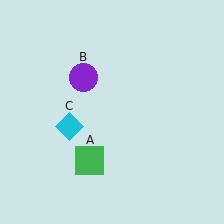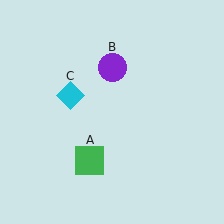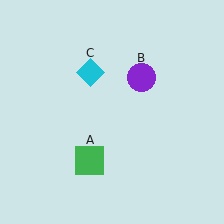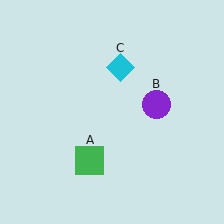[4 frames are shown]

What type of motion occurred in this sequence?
The purple circle (object B), cyan diamond (object C) rotated clockwise around the center of the scene.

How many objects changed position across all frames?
2 objects changed position: purple circle (object B), cyan diamond (object C).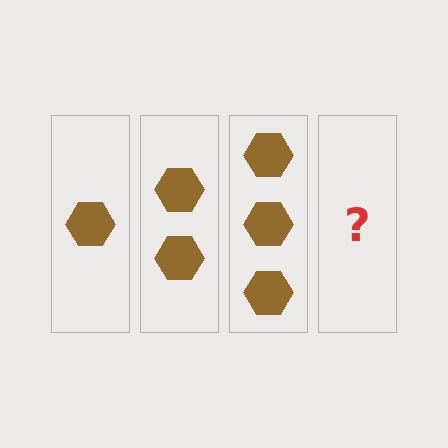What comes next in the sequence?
The next element should be 4 hexagons.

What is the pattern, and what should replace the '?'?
The pattern is that each step adds one more hexagon. The '?' should be 4 hexagons.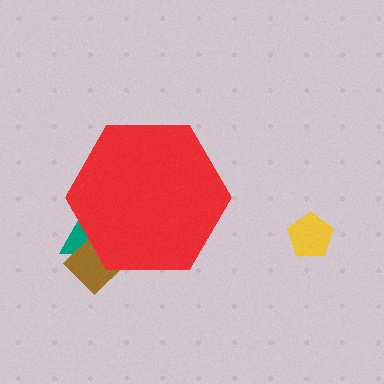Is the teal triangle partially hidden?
Yes, the teal triangle is partially hidden behind the red hexagon.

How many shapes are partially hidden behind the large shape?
2 shapes are partially hidden.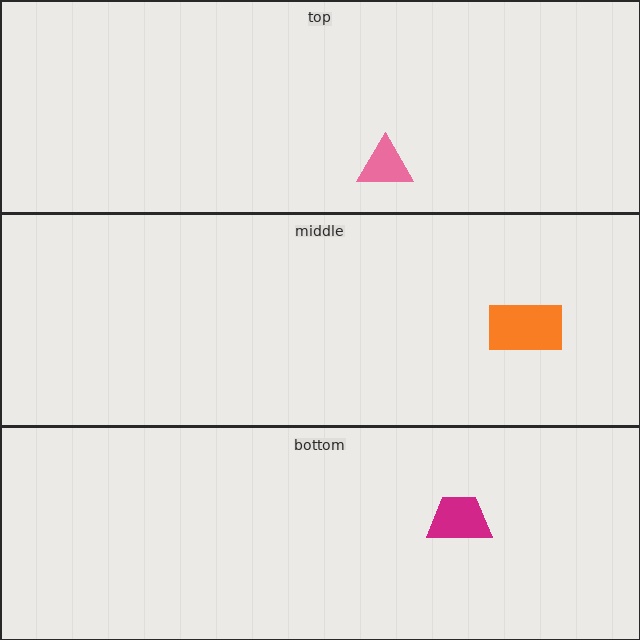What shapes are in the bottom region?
The magenta trapezoid.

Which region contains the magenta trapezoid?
The bottom region.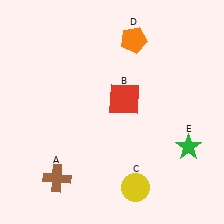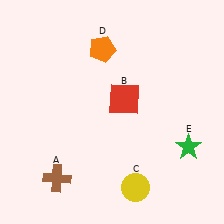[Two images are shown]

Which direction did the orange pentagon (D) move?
The orange pentagon (D) moved left.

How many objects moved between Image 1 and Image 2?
1 object moved between the two images.